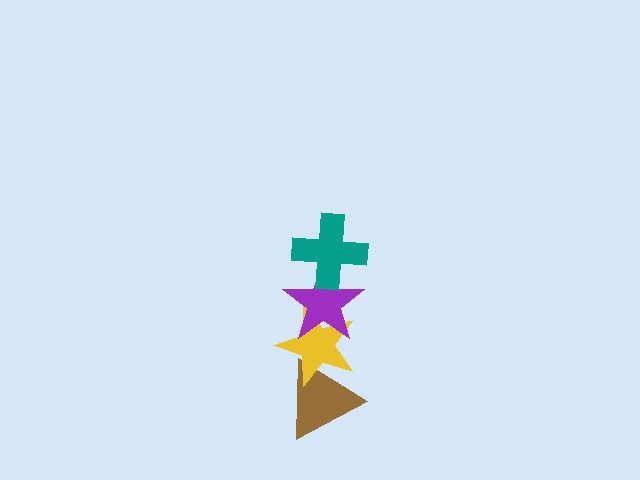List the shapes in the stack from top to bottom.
From top to bottom: the teal cross, the purple star, the yellow star, the brown triangle.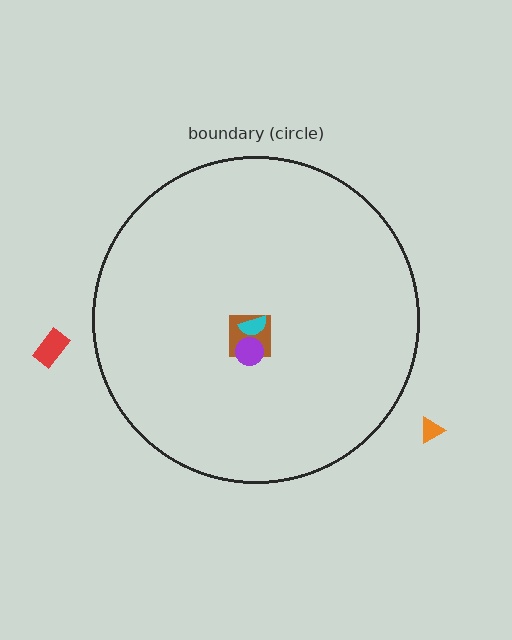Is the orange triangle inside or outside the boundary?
Outside.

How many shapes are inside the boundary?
3 inside, 2 outside.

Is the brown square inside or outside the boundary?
Inside.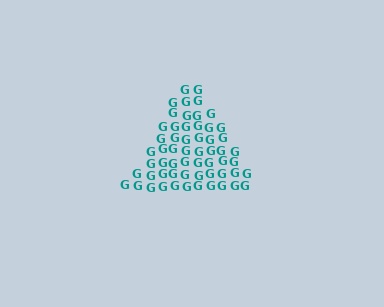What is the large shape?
The large shape is a triangle.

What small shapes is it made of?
It is made of small letter G's.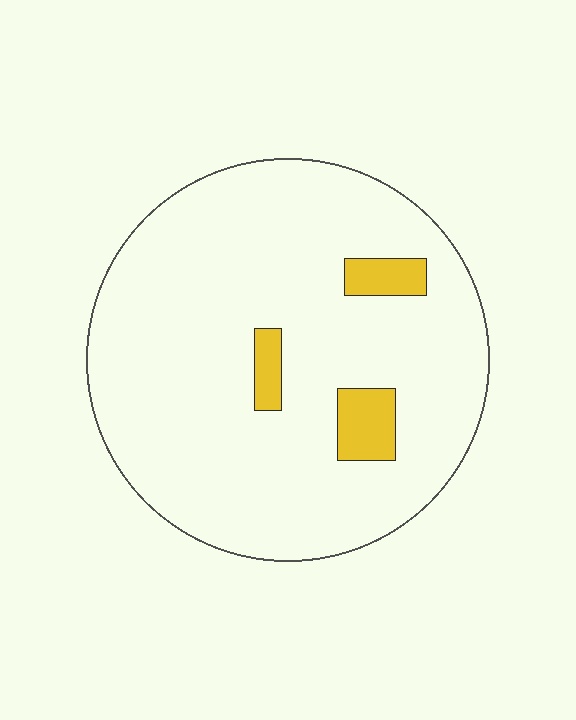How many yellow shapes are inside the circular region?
3.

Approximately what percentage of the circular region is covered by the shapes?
Approximately 10%.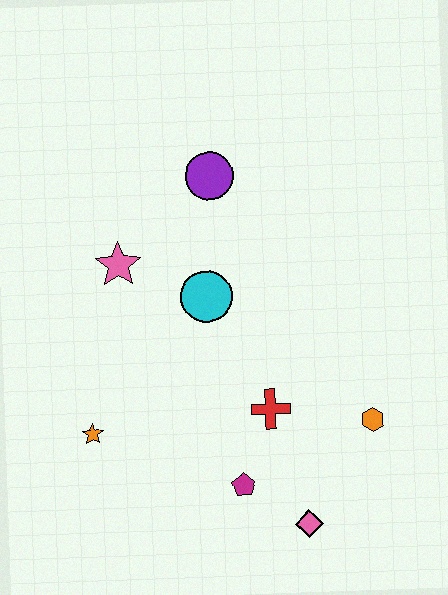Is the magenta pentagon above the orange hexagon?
No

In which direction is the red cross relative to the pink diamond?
The red cross is above the pink diamond.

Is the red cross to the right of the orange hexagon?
No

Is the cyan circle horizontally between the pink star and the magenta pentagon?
Yes